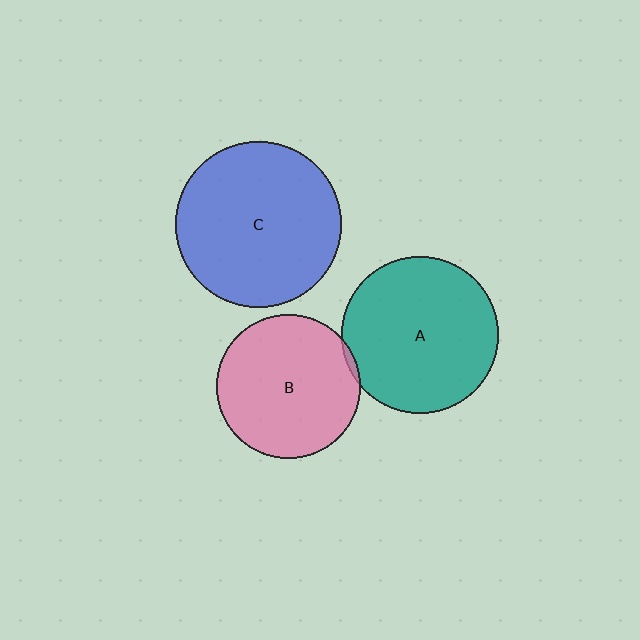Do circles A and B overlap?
Yes.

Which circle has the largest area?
Circle C (blue).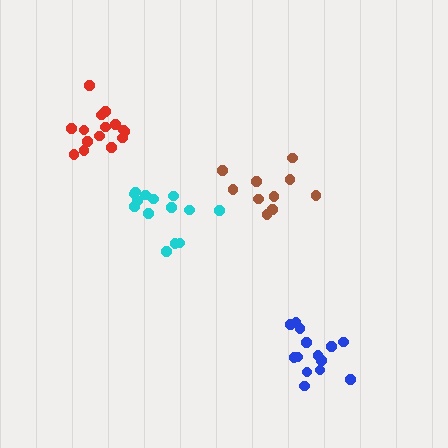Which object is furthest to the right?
The blue cluster is rightmost.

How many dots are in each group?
Group 1: 14 dots, Group 2: 10 dots, Group 3: 15 dots, Group 4: 14 dots (53 total).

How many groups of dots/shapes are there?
There are 4 groups.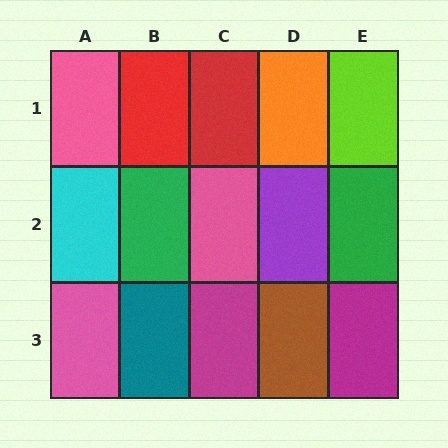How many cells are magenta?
2 cells are magenta.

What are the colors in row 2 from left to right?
Cyan, green, pink, purple, green.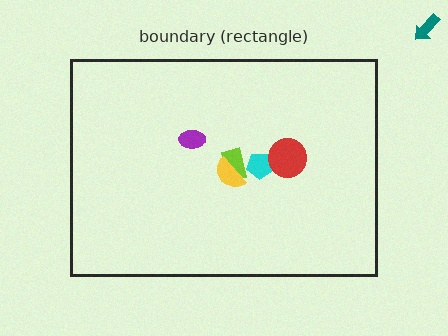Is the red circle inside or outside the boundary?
Inside.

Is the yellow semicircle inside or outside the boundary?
Inside.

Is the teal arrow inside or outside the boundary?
Outside.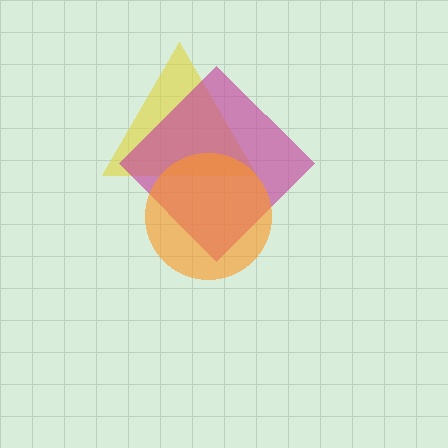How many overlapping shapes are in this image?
There are 3 overlapping shapes in the image.